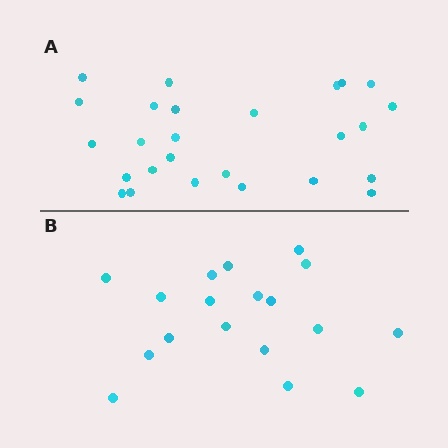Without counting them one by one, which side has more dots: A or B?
Region A (the top region) has more dots.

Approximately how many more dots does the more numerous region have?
Region A has roughly 8 or so more dots than region B.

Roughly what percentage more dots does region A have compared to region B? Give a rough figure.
About 45% more.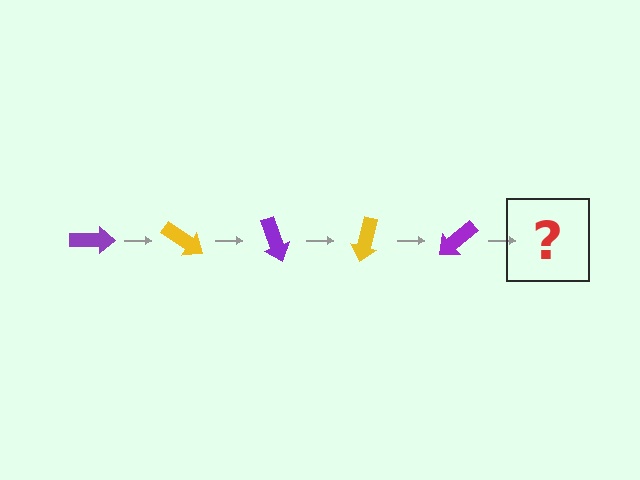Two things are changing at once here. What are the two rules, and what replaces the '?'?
The two rules are that it rotates 35 degrees each step and the color cycles through purple and yellow. The '?' should be a yellow arrow, rotated 175 degrees from the start.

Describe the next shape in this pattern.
It should be a yellow arrow, rotated 175 degrees from the start.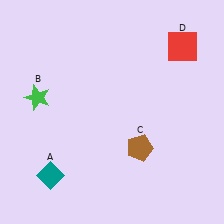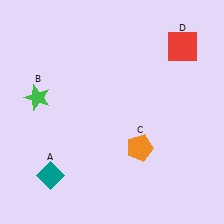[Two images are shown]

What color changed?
The pentagon (C) changed from brown in Image 1 to orange in Image 2.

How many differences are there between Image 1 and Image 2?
There is 1 difference between the two images.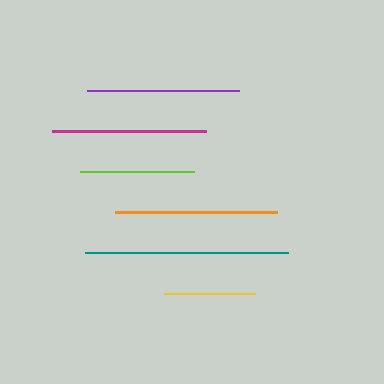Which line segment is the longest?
The teal line is the longest at approximately 203 pixels.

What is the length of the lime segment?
The lime segment is approximately 114 pixels long.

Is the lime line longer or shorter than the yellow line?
The lime line is longer than the yellow line.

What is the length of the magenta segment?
The magenta segment is approximately 154 pixels long.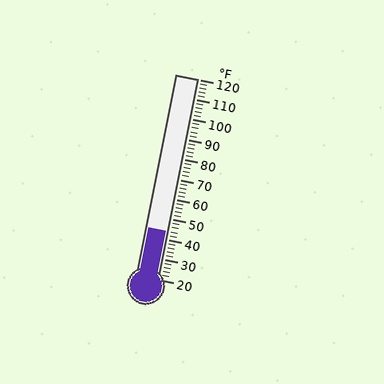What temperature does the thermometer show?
The thermometer shows approximately 44°F.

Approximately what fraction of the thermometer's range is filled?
The thermometer is filled to approximately 25% of its range.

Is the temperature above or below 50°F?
The temperature is below 50°F.